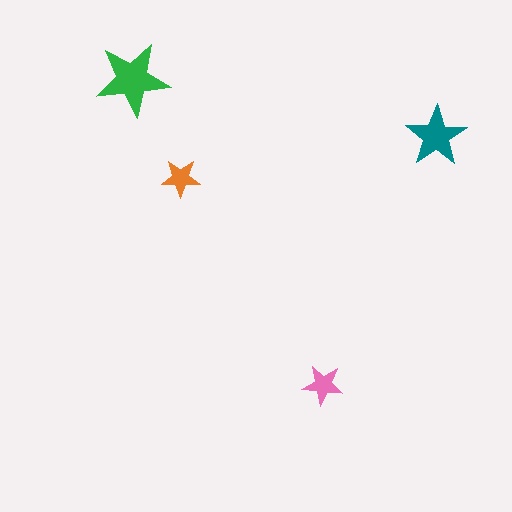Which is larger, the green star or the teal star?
The green one.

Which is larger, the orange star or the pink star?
The pink one.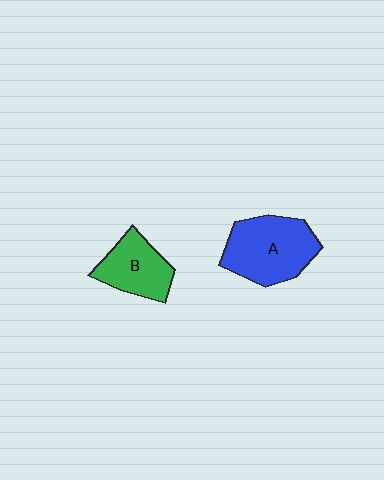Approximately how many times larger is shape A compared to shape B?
Approximately 1.5 times.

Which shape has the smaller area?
Shape B (green).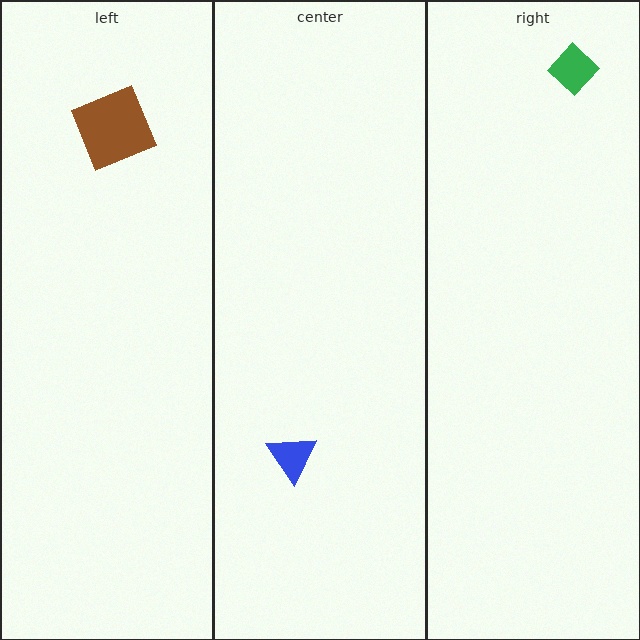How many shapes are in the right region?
1.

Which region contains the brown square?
The left region.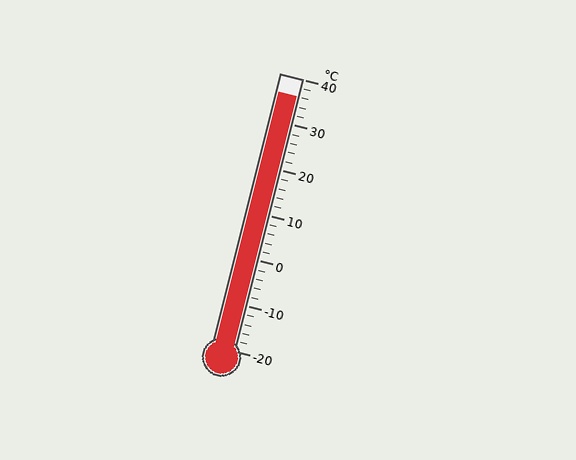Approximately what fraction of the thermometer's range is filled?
The thermometer is filled to approximately 95% of its range.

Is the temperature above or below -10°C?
The temperature is above -10°C.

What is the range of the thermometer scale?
The thermometer scale ranges from -20°C to 40°C.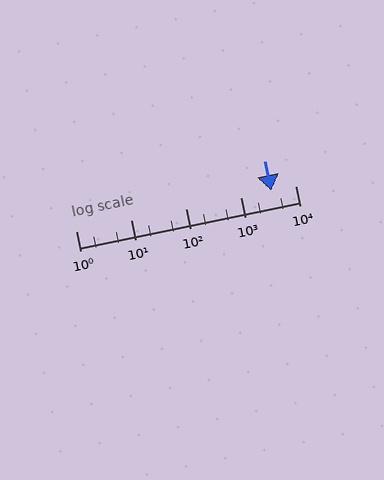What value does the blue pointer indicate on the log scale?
The pointer indicates approximately 3600.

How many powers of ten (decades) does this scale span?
The scale spans 4 decades, from 1 to 10000.